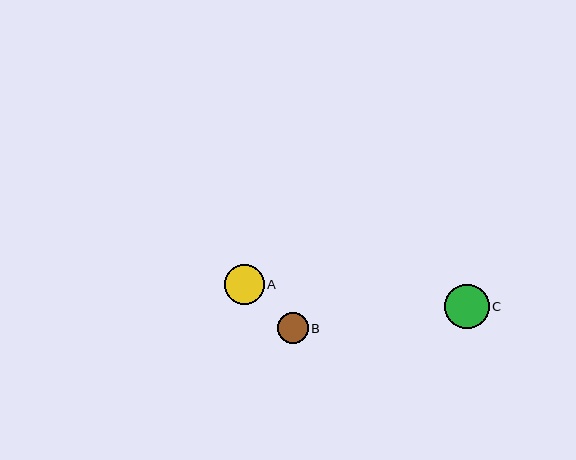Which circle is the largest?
Circle C is the largest with a size of approximately 45 pixels.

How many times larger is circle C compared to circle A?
Circle C is approximately 1.1 times the size of circle A.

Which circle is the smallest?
Circle B is the smallest with a size of approximately 31 pixels.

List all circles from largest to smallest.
From largest to smallest: C, A, B.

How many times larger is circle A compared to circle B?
Circle A is approximately 1.3 times the size of circle B.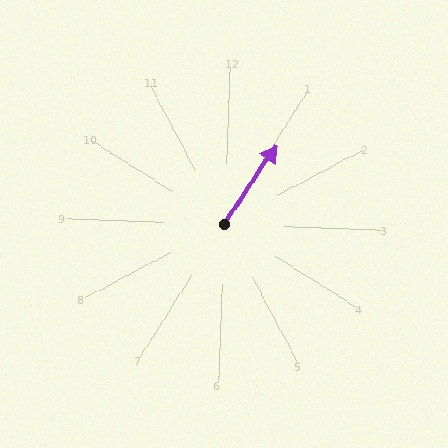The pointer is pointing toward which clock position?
Roughly 1 o'clock.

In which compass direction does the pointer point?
Northeast.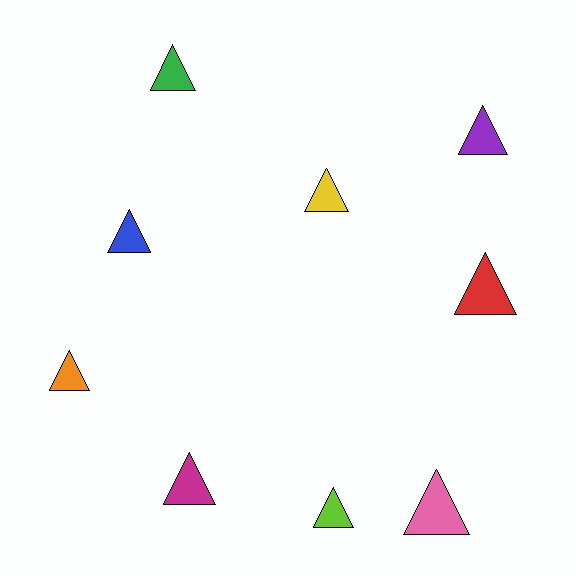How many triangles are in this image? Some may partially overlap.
There are 9 triangles.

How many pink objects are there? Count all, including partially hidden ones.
There is 1 pink object.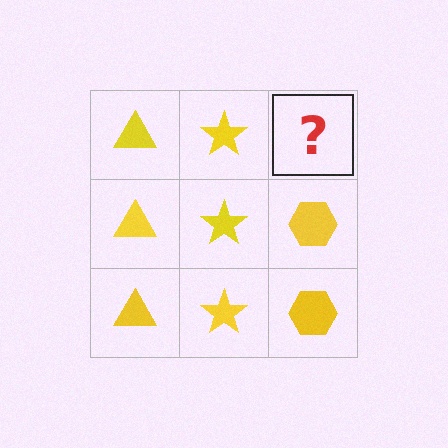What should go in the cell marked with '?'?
The missing cell should contain a yellow hexagon.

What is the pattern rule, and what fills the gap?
The rule is that each column has a consistent shape. The gap should be filled with a yellow hexagon.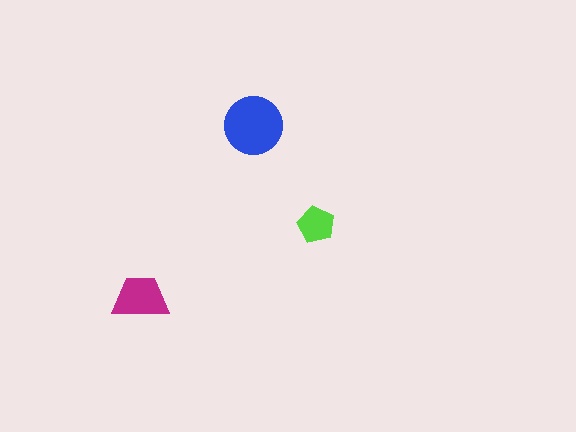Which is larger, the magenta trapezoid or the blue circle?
The blue circle.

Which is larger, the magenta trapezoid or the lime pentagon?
The magenta trapezoid.